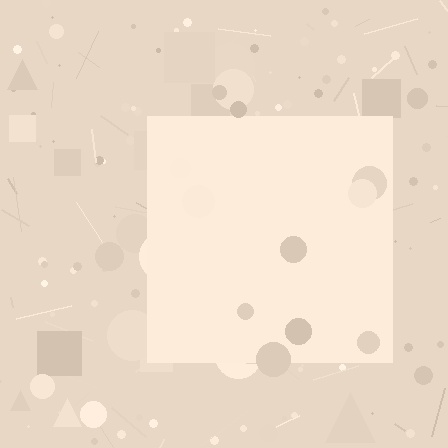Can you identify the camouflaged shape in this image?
The camouflaged shape is a square.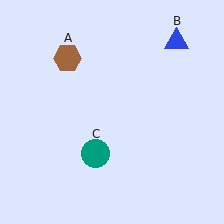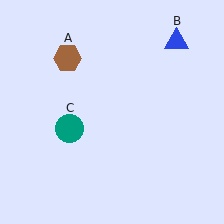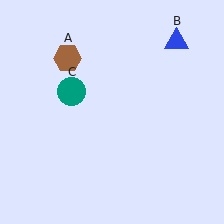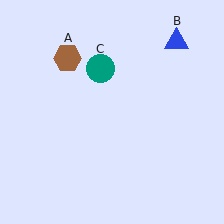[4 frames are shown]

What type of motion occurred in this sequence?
The teal circle (object C) rotated clockwise around the center of the scene.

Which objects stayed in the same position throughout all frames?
Brown hexagon (object A) and blue triangle (object B) remained stationary.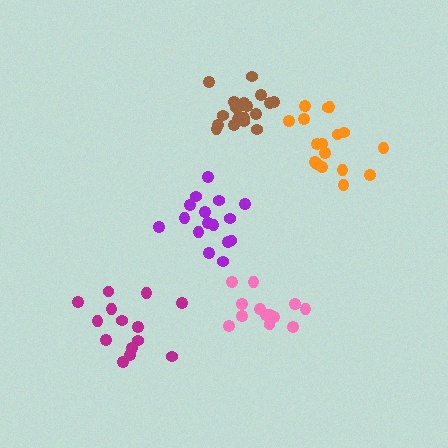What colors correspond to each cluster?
The clusters are colored: magenta, pink, brown, orange, purple.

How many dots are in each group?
Group 1: 14 dots, Group 2: 13 dots, Group 3: 19 dots, Group 4: 17 dots, Group 5: 16 dots (79 total).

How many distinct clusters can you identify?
There are 5 distinct clusters.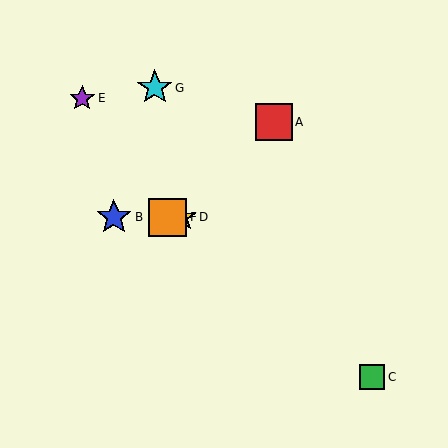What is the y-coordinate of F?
Object F is at y≈217.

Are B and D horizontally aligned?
Yes, both are at y≈217.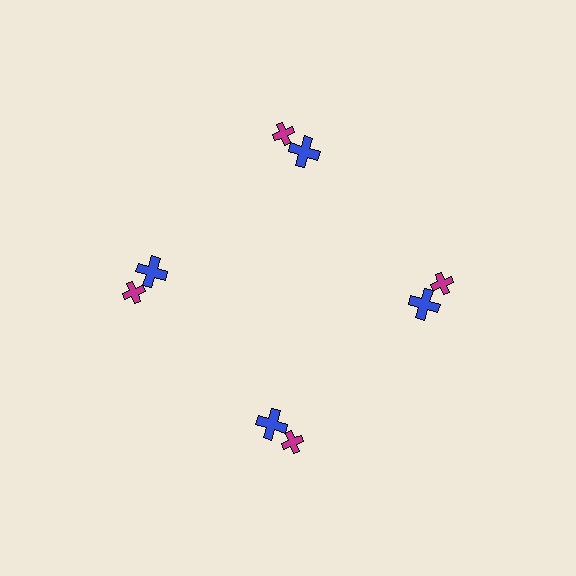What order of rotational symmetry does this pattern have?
This pattern has 4-fold rotational symmetry.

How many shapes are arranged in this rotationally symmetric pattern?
There are 8 shapes, arranged in 4 groups of 2.